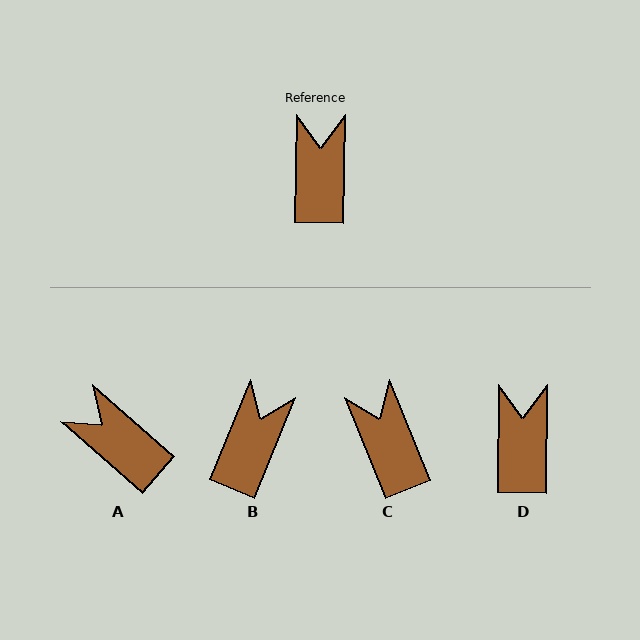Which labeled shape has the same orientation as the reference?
D.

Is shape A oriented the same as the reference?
No, it is off by about 50 degrees.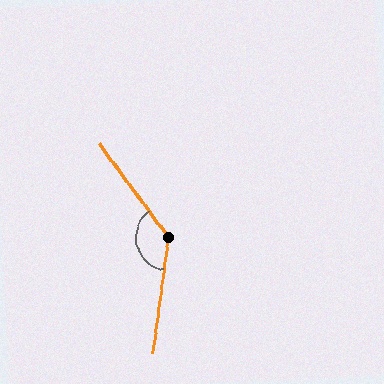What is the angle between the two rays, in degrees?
Approximately 136 degrees.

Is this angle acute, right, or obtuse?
It is obtuse.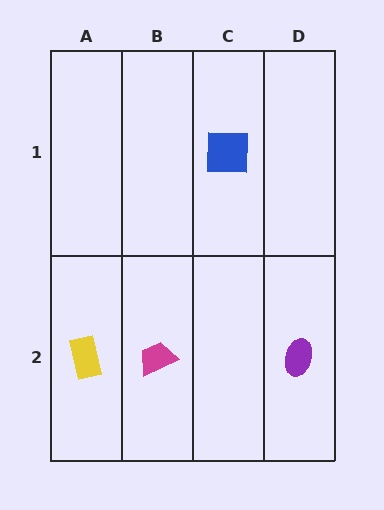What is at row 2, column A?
A yellow rectangle.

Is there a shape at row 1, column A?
No, that cell is empty.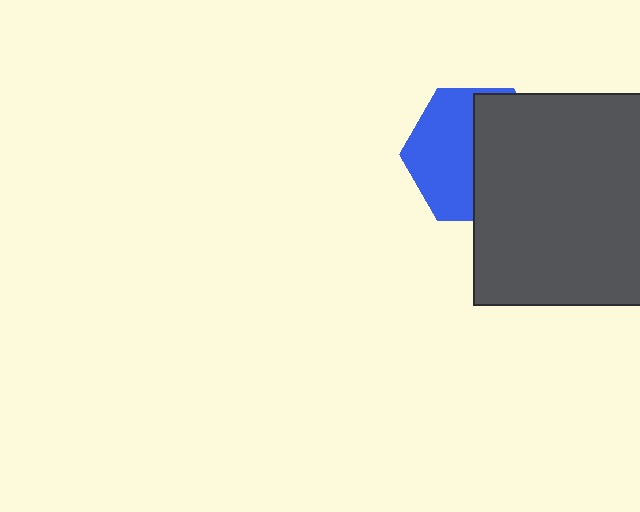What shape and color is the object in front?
The object in front is a dark gray square.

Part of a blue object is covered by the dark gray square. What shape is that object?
It is a hexagon.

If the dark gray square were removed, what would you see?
You would see the complete blue hexagon.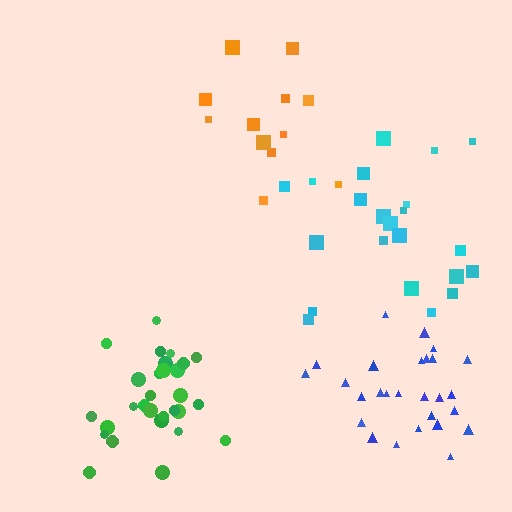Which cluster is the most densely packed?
Green.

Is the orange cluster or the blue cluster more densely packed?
Blue.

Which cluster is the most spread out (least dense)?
Cyan.